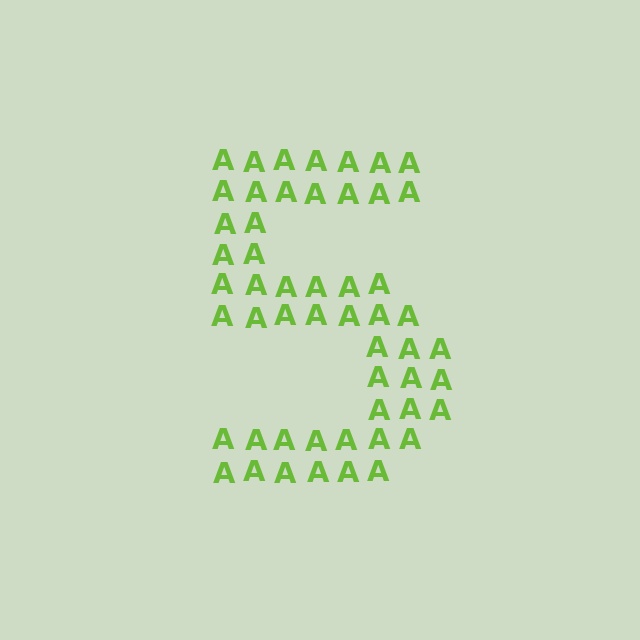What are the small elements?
The small elements are letter A's.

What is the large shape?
The large shape is the digit 5.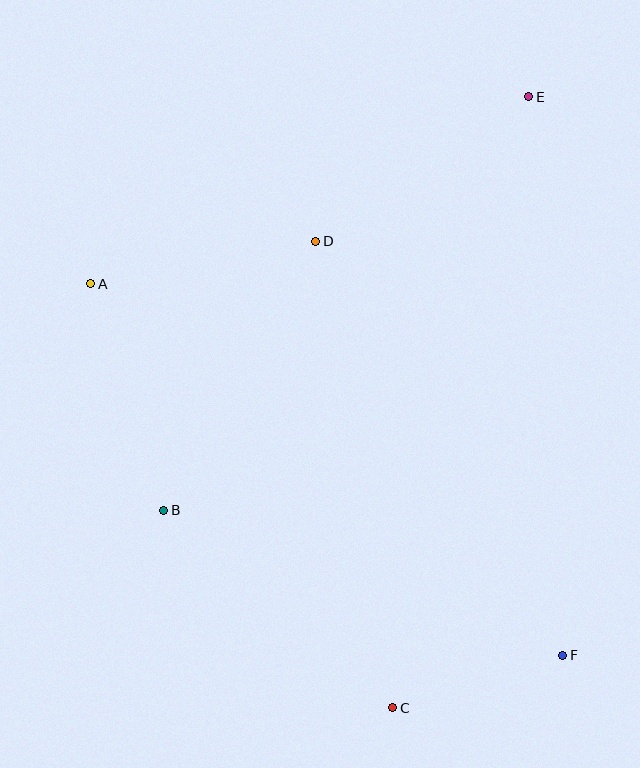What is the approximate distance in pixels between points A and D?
The distance between A and D is approximately 229 pixels.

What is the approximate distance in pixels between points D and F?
The distance between D and F is approximately 482 pixels.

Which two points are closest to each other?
Points C and F are closest to each other.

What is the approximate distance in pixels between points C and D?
The distance between C and D is approximately 472 pixels.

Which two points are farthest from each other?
Points C and E are farthest from each other.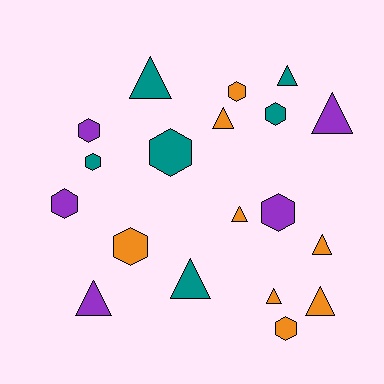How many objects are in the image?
There are 19 objects.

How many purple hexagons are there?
There are 3 purple hexagons.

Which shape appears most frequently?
Triangle, with 10 objects.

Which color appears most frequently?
Orange, with 8 objects.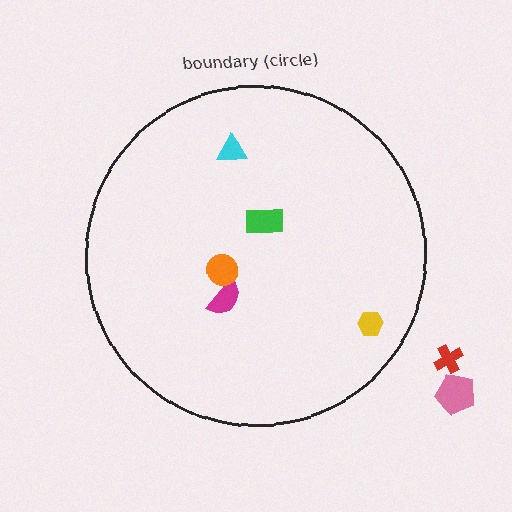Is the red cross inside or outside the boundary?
Outside.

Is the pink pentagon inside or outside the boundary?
Outside.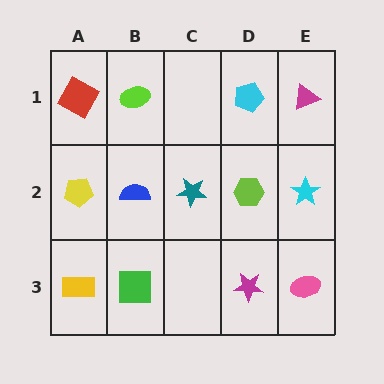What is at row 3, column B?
A green square.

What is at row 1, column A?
A red square.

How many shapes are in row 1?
4 shapes.